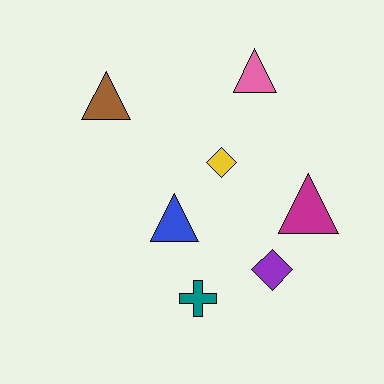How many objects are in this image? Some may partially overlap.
There are 7 objects.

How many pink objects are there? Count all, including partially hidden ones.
There is 1 pink object.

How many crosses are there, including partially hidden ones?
There is 1 cross.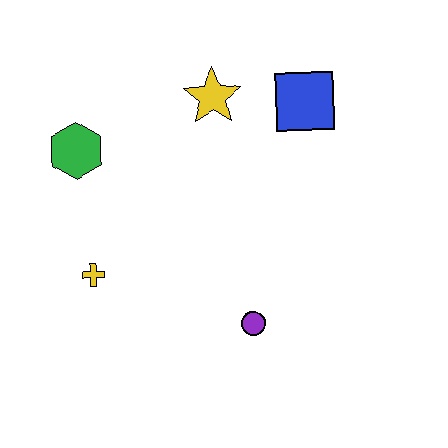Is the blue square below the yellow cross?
No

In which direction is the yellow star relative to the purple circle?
The yellow star is above the purple circle.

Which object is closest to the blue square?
The yellow star is closest to the blue square.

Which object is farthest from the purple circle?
The green hexagon is farthest from the purple circle.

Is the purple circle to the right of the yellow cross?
Yes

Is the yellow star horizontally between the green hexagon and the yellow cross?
No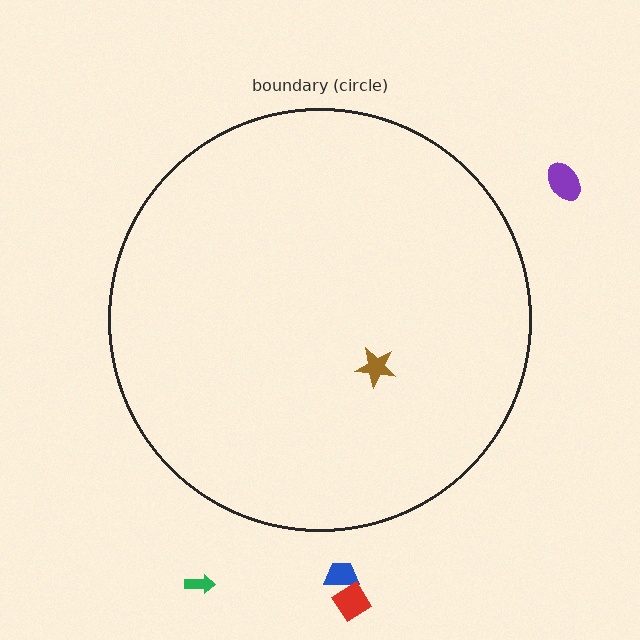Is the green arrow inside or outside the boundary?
Outside.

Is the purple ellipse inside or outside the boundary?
Outside.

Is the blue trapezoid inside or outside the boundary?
Outside.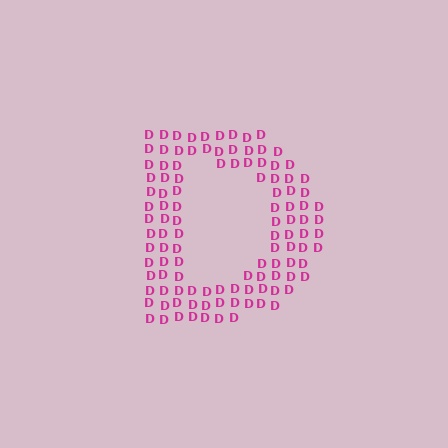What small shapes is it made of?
It is made of small letter D's.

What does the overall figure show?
The overall figure shows the letter D.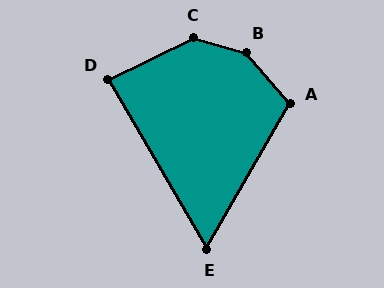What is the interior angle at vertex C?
Approximately 138 degrees (obtuse).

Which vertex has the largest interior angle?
B, at approximately 147 degrees.